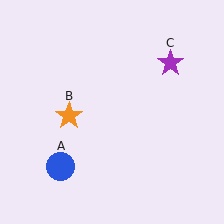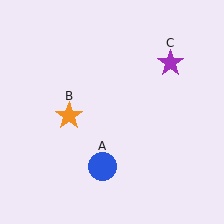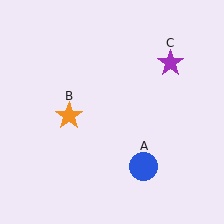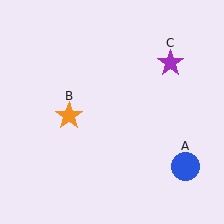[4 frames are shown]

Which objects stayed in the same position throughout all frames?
Orange star (object B) and purple star (object C) remained stationary.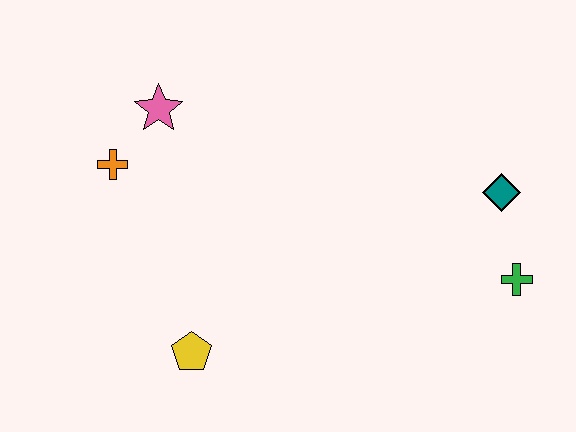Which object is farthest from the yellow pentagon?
The teal diamond is farthest from the yellow pentagon.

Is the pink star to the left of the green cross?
Yes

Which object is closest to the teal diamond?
The green cross is closest to the teal diamond.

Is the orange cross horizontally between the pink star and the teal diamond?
No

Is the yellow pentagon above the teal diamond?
No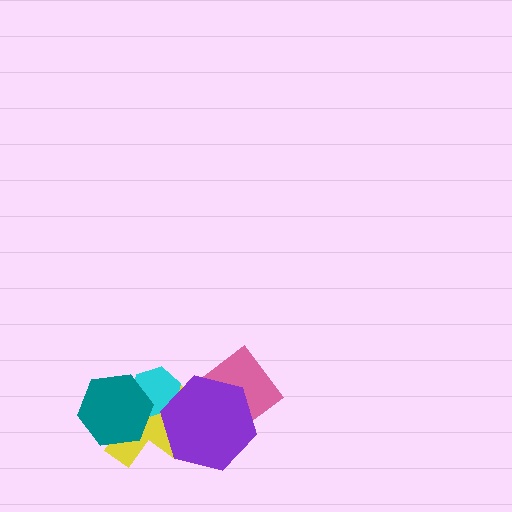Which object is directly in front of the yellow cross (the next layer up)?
The cyan hexagon is directly in front of the yellow cross.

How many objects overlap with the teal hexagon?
2 objects overlap with the teal hexagon.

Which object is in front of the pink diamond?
The purple hexagon is in front of the pink diamond.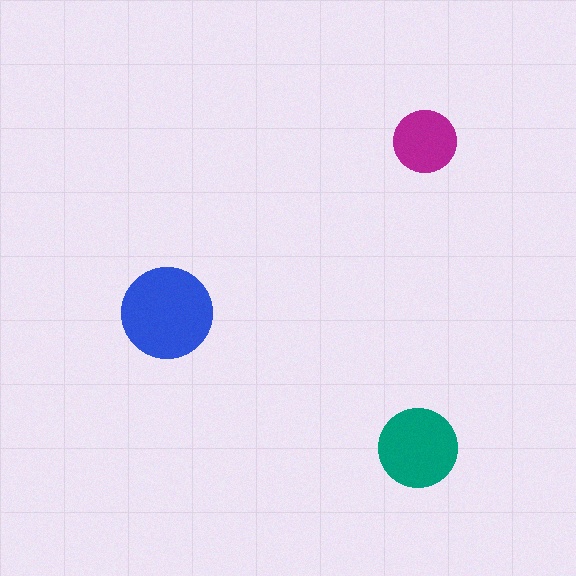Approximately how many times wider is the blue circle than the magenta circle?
About 1.5 times wider.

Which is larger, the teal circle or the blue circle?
The blue one.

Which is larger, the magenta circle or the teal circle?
The teal one.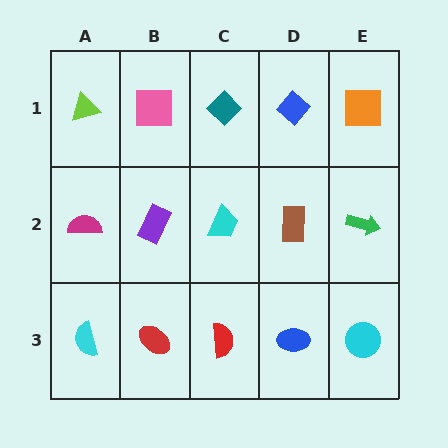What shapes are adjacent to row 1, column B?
A purple rectangle (row 2, column B), a lime triangle (row 1, column A), a teal diamond (row 1, column C).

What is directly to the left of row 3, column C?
A red ellipse.